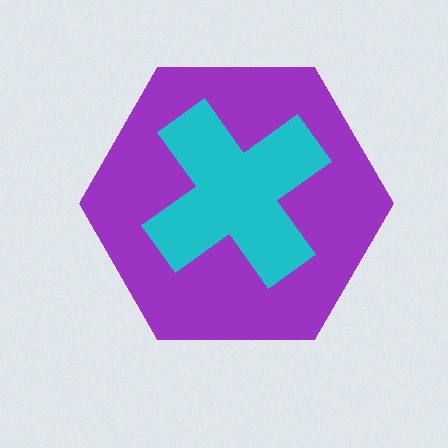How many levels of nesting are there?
2.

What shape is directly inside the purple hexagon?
The cyan cross.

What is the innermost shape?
The cyan cross.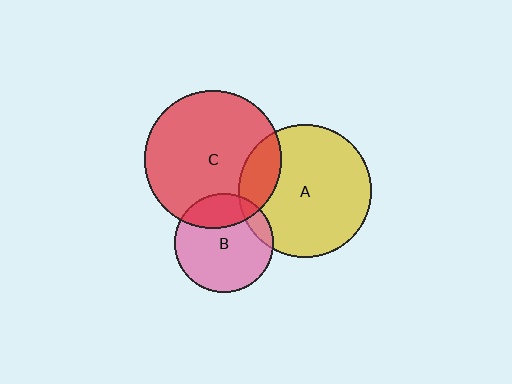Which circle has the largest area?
Circle C (red).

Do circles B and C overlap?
Yes.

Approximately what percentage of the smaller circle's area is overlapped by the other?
Approximately 25%.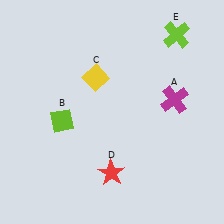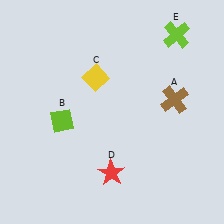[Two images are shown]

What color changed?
The cross (A) changed from magenta in Image 1 to brown in Image 2.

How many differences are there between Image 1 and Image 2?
There is 1 difference between the two images.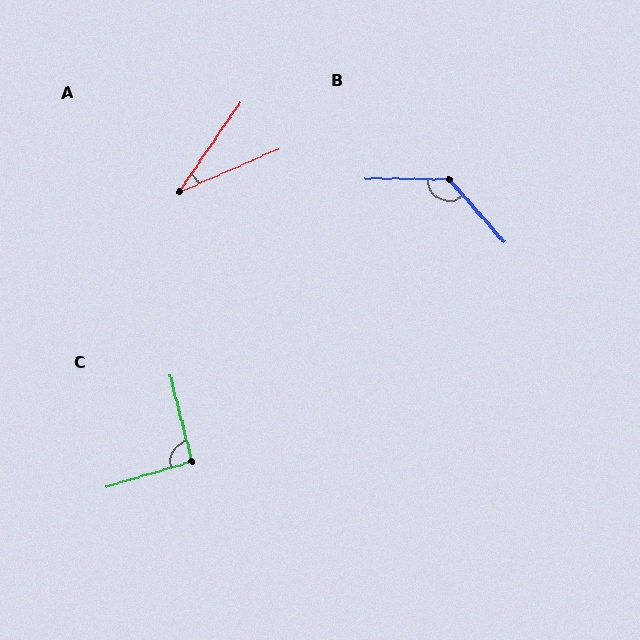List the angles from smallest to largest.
A (32°), C (93°), B (132°).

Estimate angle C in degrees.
Approximately 93 degrees.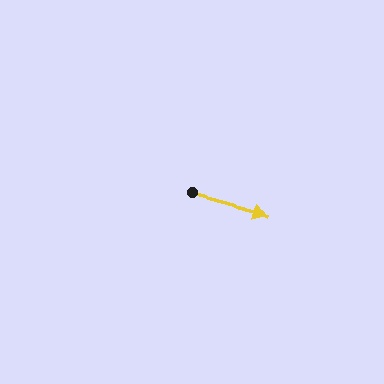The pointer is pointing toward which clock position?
Roughly 4 o'clock.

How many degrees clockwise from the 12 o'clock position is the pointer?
Approximately 106 degrees.